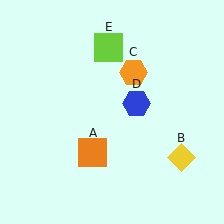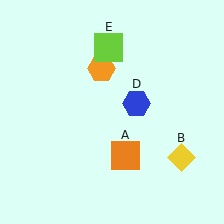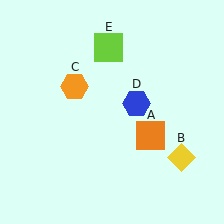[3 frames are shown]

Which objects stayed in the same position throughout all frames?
Yellow diamond (object B) and blue hexagon (object D) and lime square (object E) remained stationary.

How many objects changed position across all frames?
2 objects changed position: orange square (object A), orange hexagon (object C).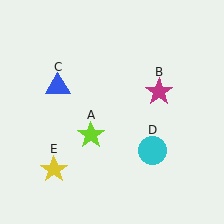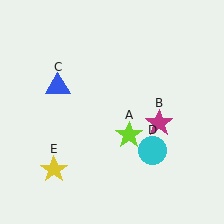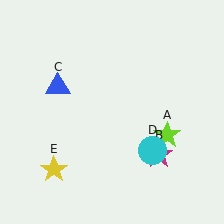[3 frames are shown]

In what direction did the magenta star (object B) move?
The magenta star (object B) moved down.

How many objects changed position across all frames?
2 objects changed position: lime star (object A), magenta star (object B).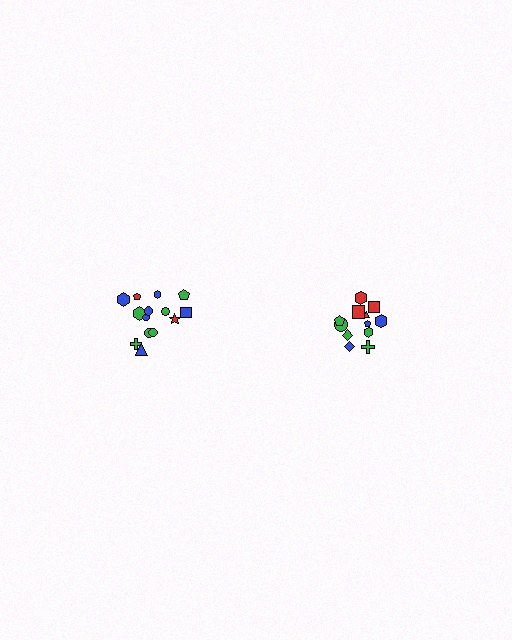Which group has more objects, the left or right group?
The left group.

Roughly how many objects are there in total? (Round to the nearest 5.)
Roughly 25 objects in total.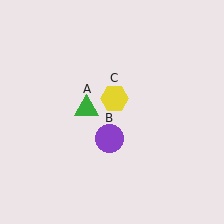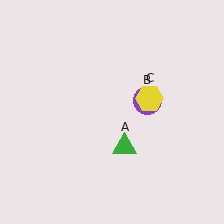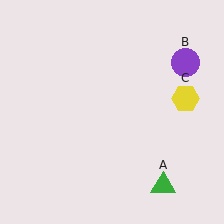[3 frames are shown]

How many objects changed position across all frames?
3 objects changed position: green triangle (object A), purple circle (object B), yellow hexagon (object C).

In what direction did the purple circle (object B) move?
The purple circle (object B) moved up and to the right.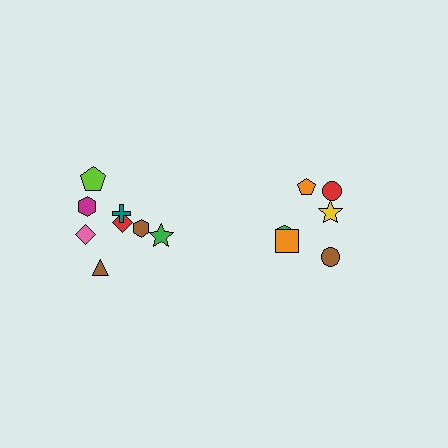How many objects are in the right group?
There are 6 objects.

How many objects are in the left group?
There are 8 objects.